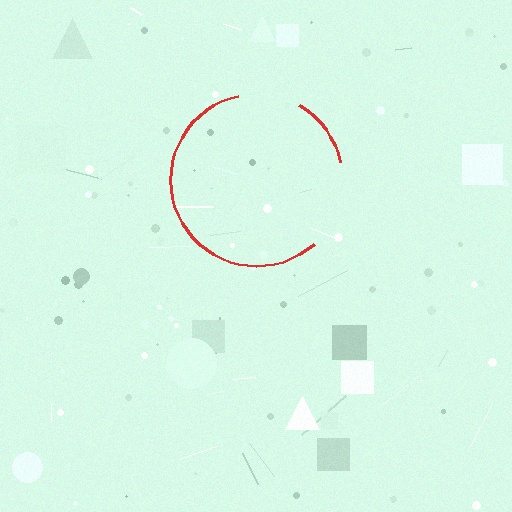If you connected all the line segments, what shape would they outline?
They would outline a circle.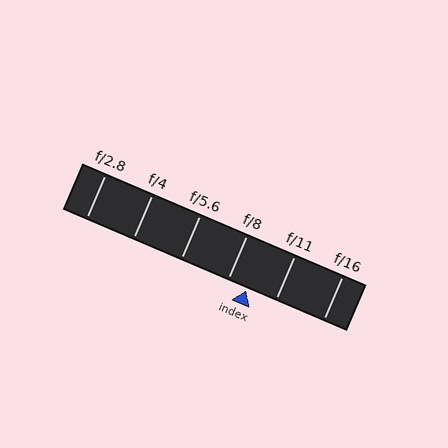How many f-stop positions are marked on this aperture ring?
There are 6 f-stop positions marked.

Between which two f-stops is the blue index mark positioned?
The index mark is between f/8 and f/11.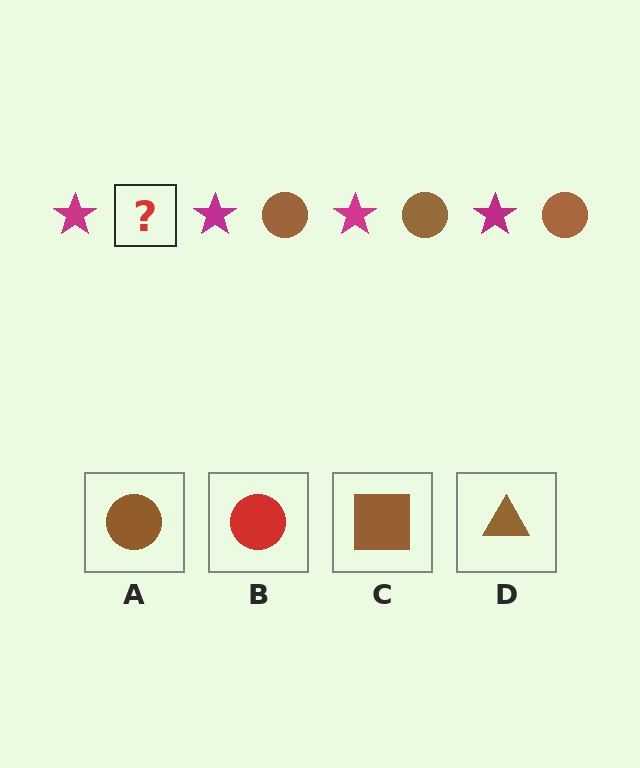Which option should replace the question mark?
Option A.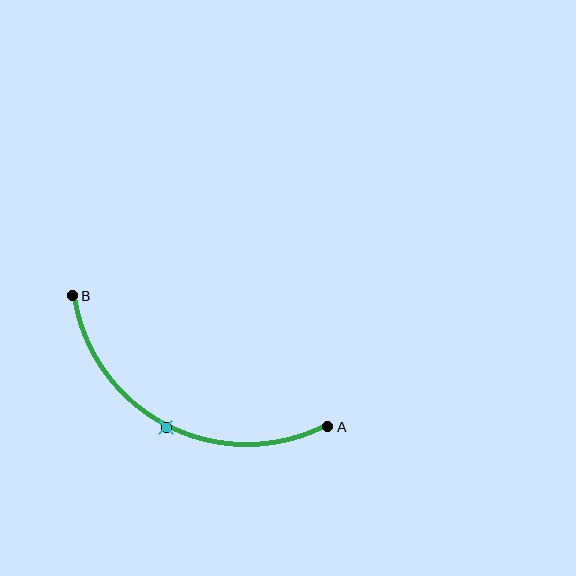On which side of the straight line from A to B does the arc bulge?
The arc bulges below the straight line connecting A and B.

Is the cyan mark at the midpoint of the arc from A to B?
Yes. The cyan mark lies on the arc at equal arc-length from both A and B — it is the arc midpoint.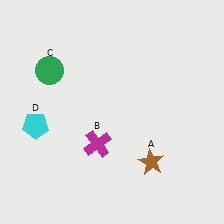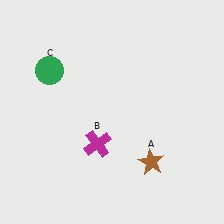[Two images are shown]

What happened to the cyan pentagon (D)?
The cyan pentagon (D) was removed in Image 2. It was in the bottom-left area of Image 1.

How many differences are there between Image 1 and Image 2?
There is 1 difference between the two images.